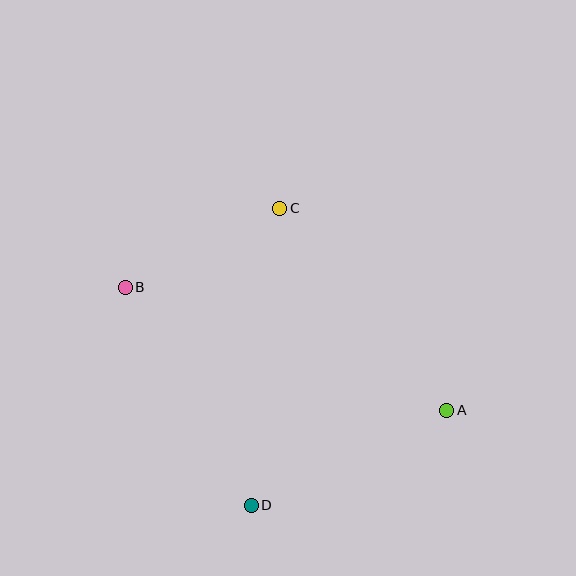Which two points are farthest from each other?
Points A and B are farthest from each other.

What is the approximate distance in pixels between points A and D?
The distance between A and D is approximately 218 pixels.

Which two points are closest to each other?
Points B and C are closest to each other.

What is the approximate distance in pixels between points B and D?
The distance between B and D is approximately 252 pixels.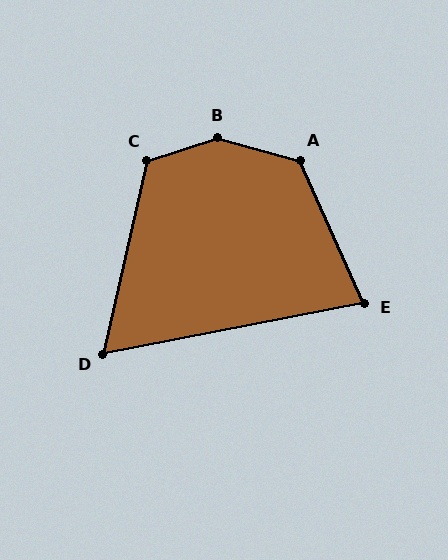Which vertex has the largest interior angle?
B, at approximately 147 degrees.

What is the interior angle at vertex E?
Approximately 77 degrees (acute).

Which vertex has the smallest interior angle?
D, at approximately 66 degrees.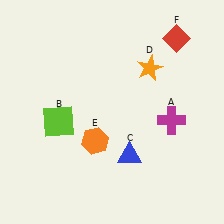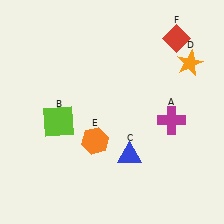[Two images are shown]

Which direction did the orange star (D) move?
The orange star (D) moved right.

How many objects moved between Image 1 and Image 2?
1 object moved between the two images.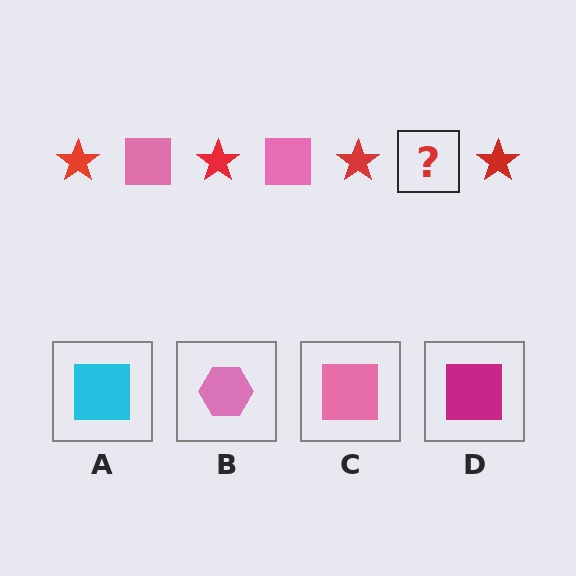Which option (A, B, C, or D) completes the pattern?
C.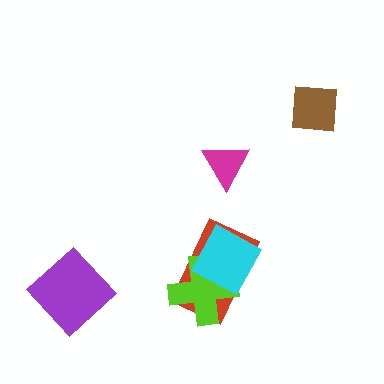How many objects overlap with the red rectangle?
2 objects overlap with the red rectangle.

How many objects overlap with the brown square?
0 objects overlap with the brown square.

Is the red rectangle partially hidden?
Yes, it is partially covered by another shape.